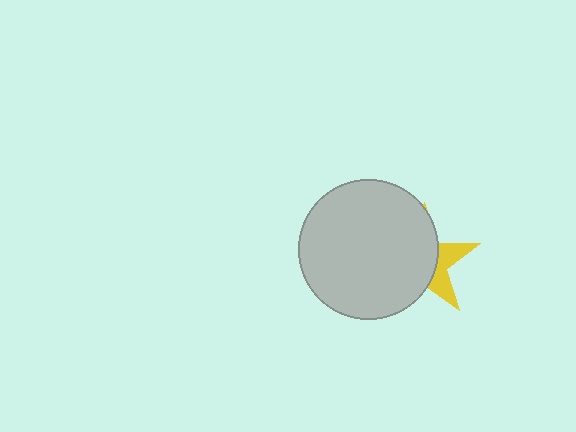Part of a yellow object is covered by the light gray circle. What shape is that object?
It is a star.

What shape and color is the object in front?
The object in front is a light gray circle.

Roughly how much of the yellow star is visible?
A small part of it is visible (roughly 31%).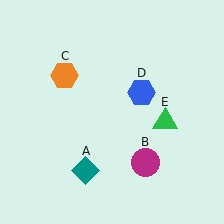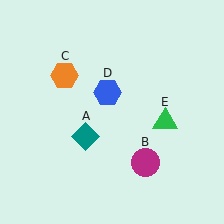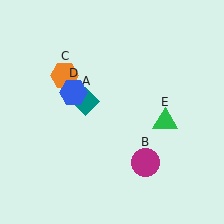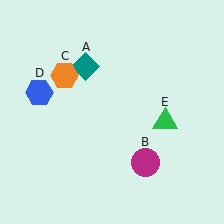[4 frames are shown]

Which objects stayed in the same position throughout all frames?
Magenta circle (object B) and orange hexagon (object C) and green triangle (object E) remained stationary.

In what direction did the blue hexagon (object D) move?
The blue hexagon (object D) moved left.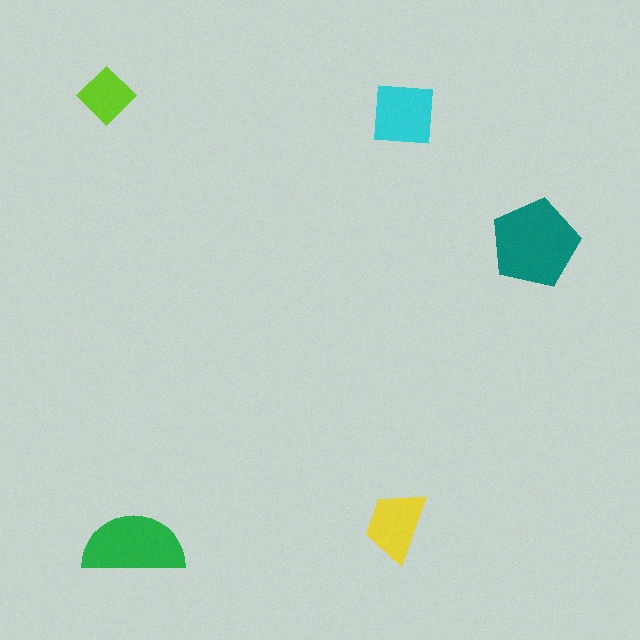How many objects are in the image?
There are 5 objects in the image.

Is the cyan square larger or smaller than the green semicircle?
Smaller.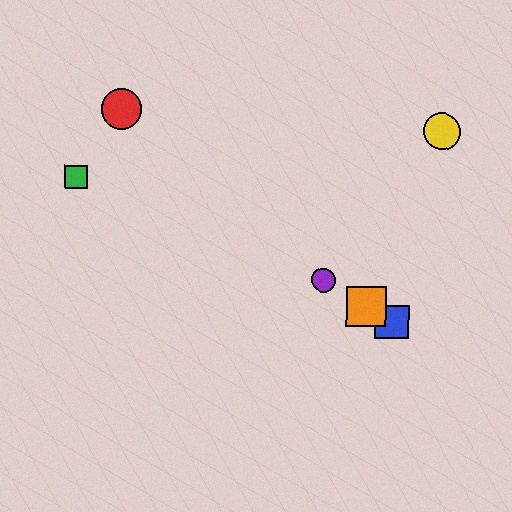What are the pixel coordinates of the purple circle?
The purple circle is at (323, 280).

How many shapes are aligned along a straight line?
3 shapes (the blue square, the purple circle, the orange square) are aligned along a straight line.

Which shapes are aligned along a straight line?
The blue square, the purple circle, the orange square are aligned along a straight line.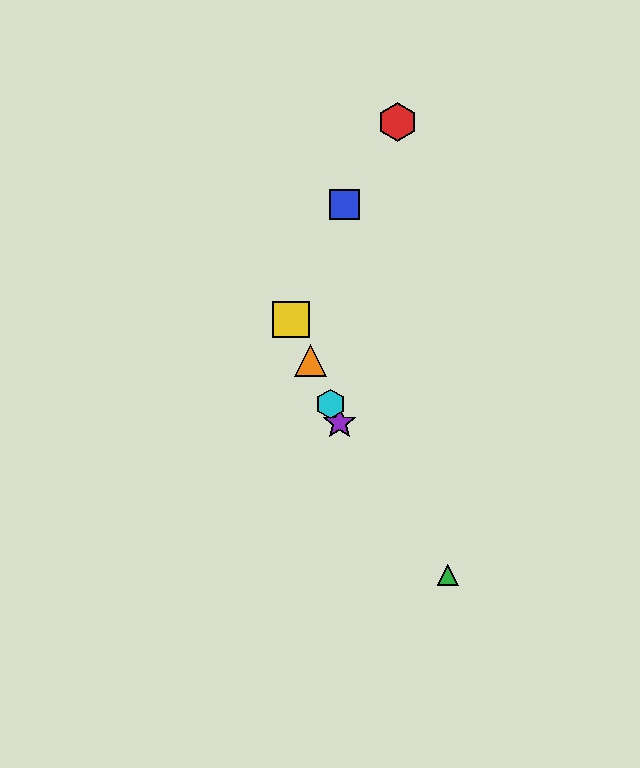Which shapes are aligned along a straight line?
The yellow square, the purple star, the orange triangle, the cyan hexagon are aligned along a straight line.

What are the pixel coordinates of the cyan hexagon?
The cyan hexagon is at (331, 404).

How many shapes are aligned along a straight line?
4 shapes (the yellow square, the purple star, the orange triangle, the cyan hexagon) are aligned along a straight line.